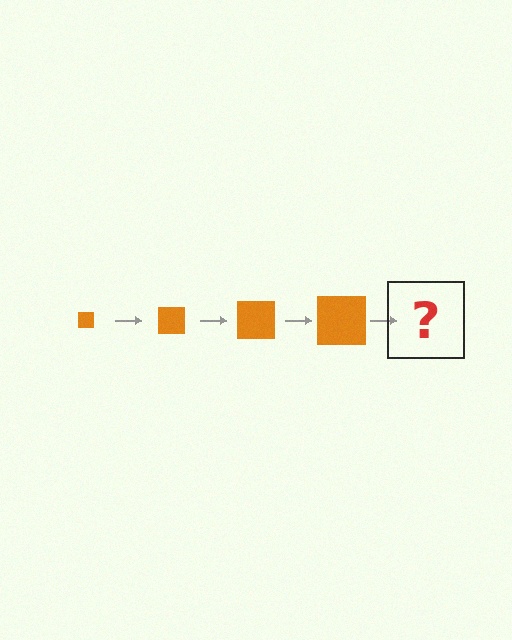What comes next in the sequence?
The next element should be an orange square, larger than the previous one.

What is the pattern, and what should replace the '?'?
The pattern is that the square gets progressively larger each step. The '?' should be an orange square, larger than the previous one.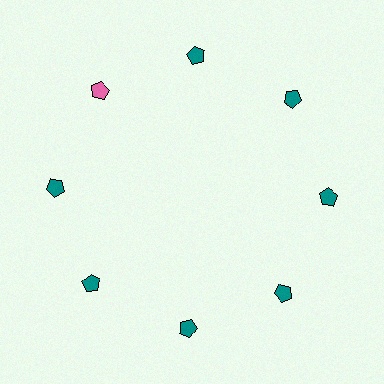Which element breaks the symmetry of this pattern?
The pink pentagon at roughly the 10 o'clock position breaks the symmetry. All other shapes are teal pentagons.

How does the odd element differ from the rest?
It has a different color: pink instead of teal.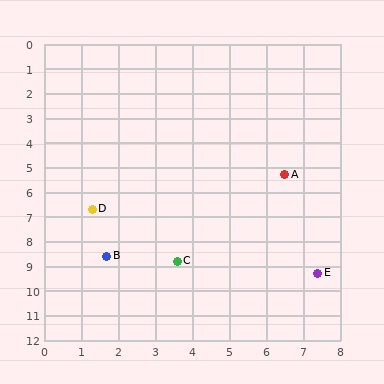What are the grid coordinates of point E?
Point E is at approximately (7.4, 9.3).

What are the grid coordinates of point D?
Point D is at approximately (1.3, 6.7).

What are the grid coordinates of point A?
Point A is at approximately (6.5, 5.3).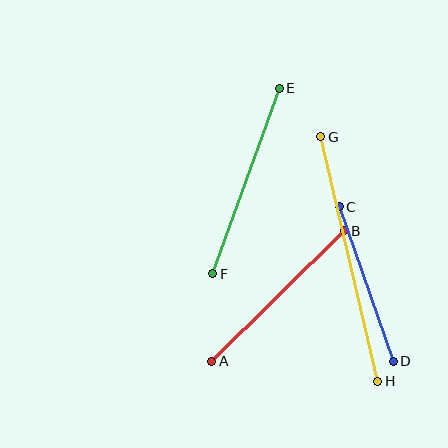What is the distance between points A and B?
The distance is approximately 186 pixels.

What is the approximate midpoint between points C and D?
The midpoint is at approximately (366, 284) pixels.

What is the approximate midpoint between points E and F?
The midpoint is at approximately (246, 181) pixels.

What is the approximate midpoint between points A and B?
The midpoint is at approximately (278, 296) pixels.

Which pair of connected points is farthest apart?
Points G and H are farthest apart.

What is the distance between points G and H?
The distance is approximately 251 pixels.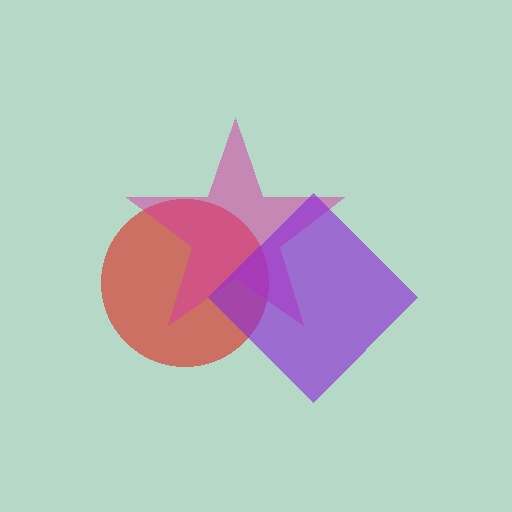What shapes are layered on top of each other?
The layered shapes are: a red circle, a magenta star, a purple diamond.